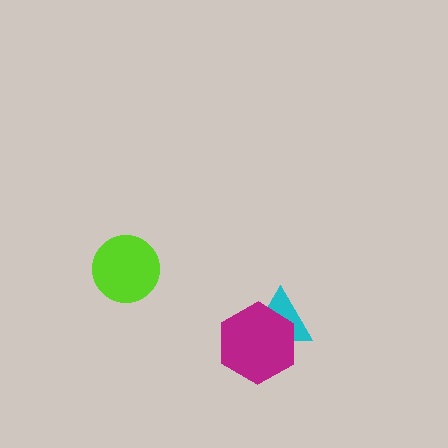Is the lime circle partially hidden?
No, no other shape covers it.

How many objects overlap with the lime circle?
0 objects overlap with the lime circle.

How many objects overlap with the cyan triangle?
1 object overlaps with the cyan triangle.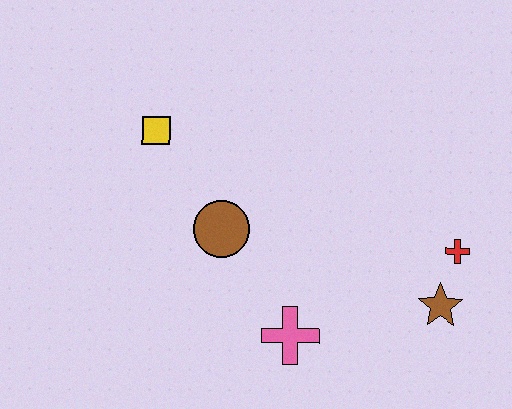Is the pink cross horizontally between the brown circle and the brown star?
Yes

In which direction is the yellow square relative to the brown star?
The yellow square is to the left of the brown star.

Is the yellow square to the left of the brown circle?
Yes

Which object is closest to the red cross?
The brown star is closest to the red cross.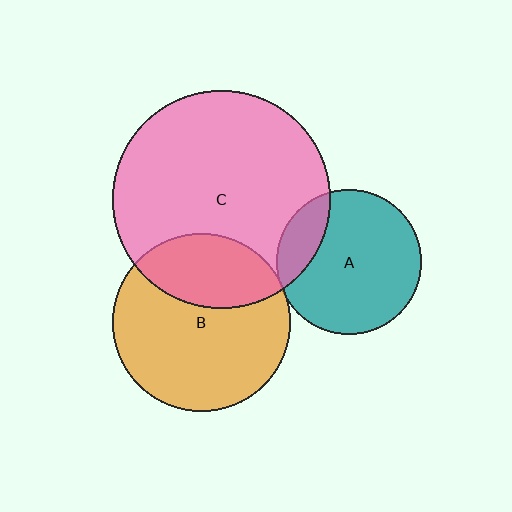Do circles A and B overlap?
Yes.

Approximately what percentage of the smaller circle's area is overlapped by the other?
Approximately 5%.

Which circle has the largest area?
Circle C (pink).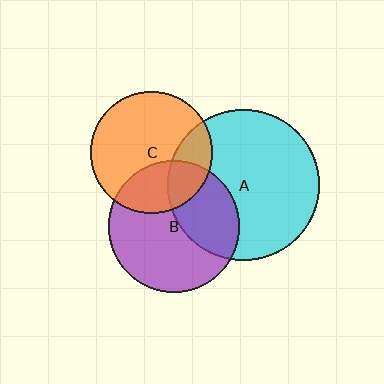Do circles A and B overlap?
Yes.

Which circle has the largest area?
Circle A (cyan).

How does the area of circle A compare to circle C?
Approximately 1.5 times.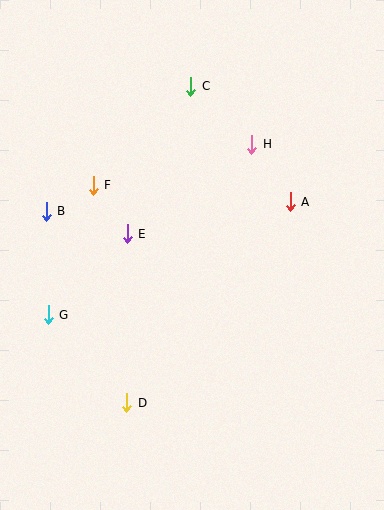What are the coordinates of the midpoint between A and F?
The midpoint between A and F is at (192, 193).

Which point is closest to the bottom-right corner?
Point D is closest to the bottom-right corner.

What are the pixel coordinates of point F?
Point F is at (93, 185).